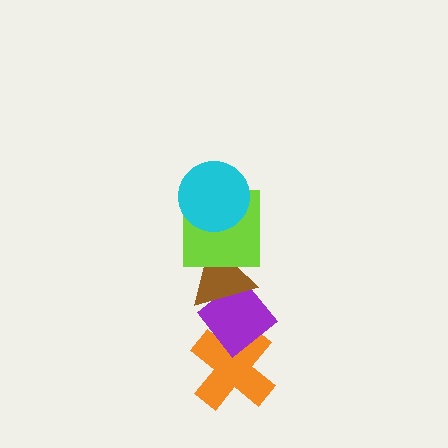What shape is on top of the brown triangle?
The lime square is on top of the brown triangle.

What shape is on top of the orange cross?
The purple diamond is on top of the orange cross.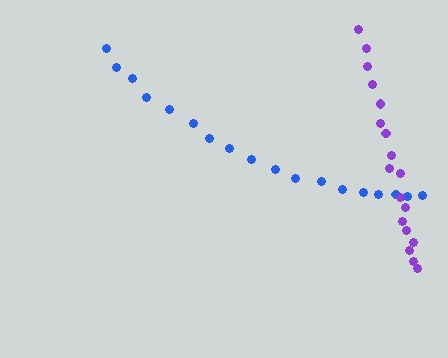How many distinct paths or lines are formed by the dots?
There are 2 distinct paths.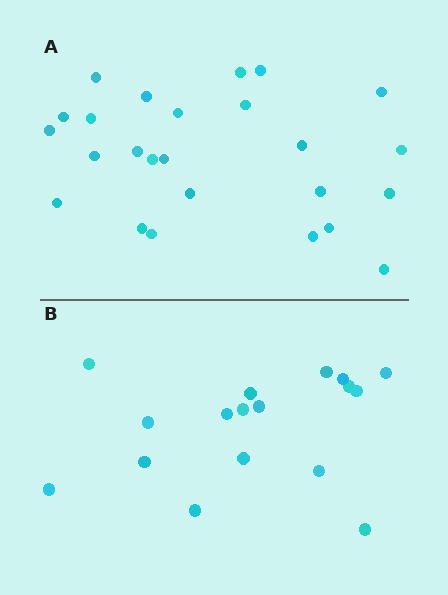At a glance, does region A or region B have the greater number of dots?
Region A (the top region) has more dots.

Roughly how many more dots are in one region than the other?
Region A has roughly 8 or so more dots than region B.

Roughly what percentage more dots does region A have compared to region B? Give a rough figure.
About 45% more.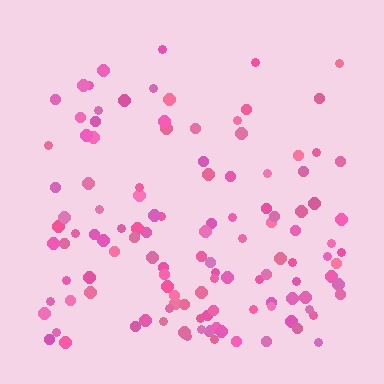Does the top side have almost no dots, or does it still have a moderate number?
Still a moderate number, just noticeably fewer than the bottom.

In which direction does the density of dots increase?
From top to bottom, with the bottom side densest.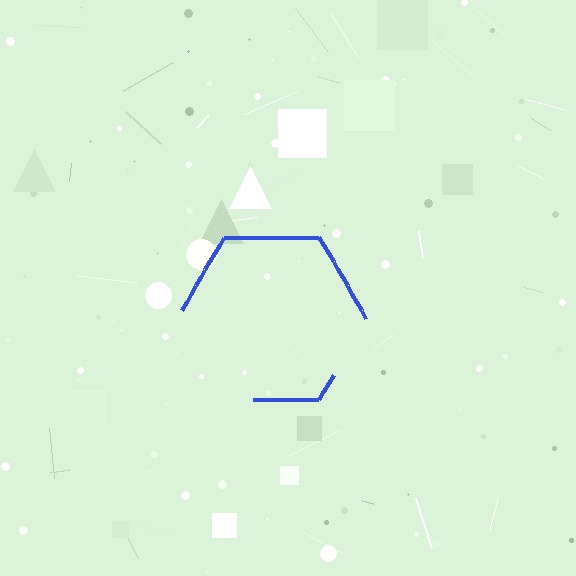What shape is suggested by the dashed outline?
The dashed outline suggests a hexagon.